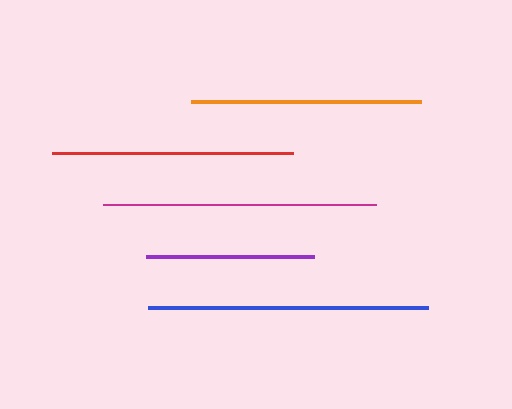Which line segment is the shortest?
The purple line is the shortest at approximately 168 pixels.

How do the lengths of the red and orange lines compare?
The red and orange lines are approximately the same length.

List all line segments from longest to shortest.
From longest to shortest: blue, magenta, red, orange, purple.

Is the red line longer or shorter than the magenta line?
The magenta line is longer than the red line.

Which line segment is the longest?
The blue line is the longest at approximately 279 pixels.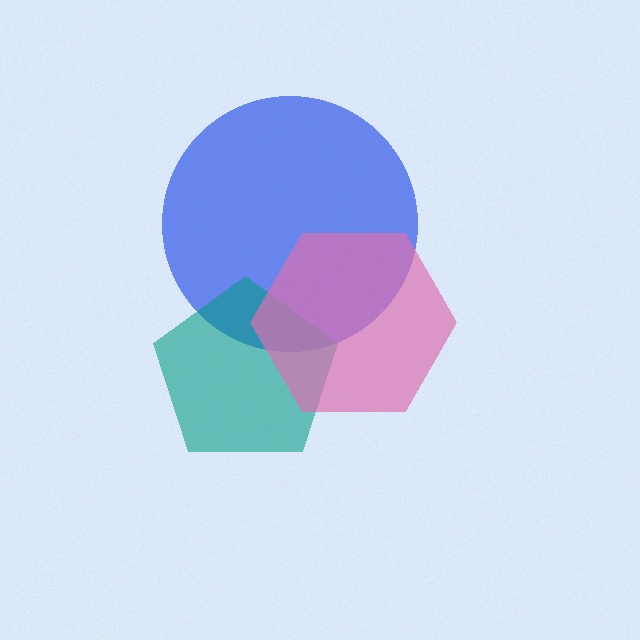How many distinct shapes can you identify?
There are 3 distinct shapes: a blue circle, a teal pentagon, a pink hexagon.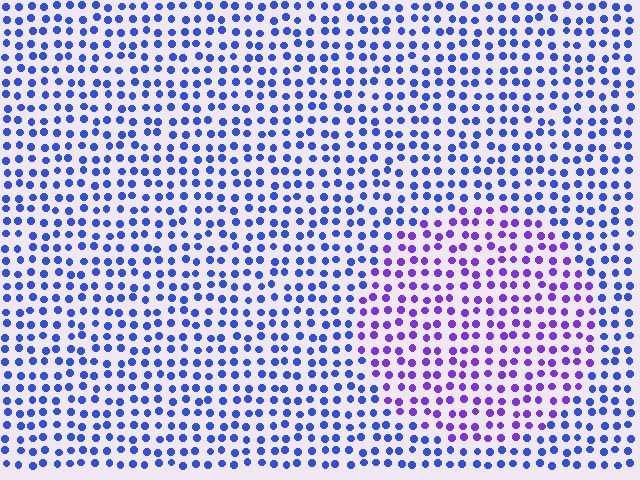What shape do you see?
I see a circle.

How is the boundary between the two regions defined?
The boundary is defined purely by a slight shift in hue (about 39 degrees). Spacing, size, and orientation are identical on both sides.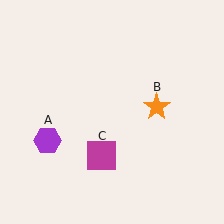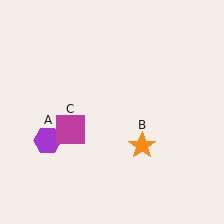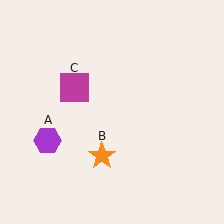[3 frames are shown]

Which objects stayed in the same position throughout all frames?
Purple hexagon (object A) remained stationary.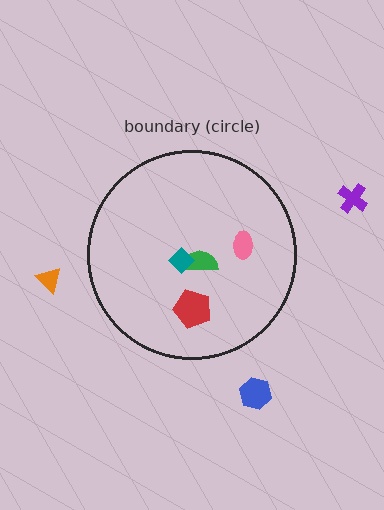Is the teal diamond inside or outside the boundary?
Inside.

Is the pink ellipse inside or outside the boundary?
Inside.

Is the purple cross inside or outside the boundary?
Outside.